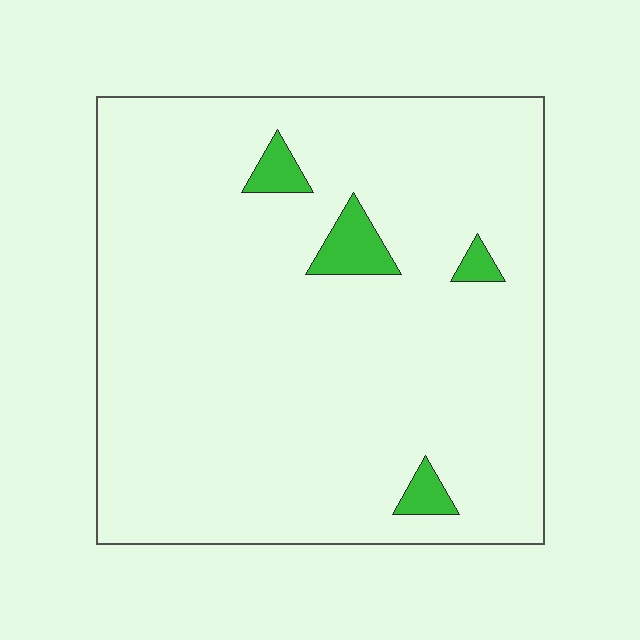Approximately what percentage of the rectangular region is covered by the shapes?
Approximately 5%.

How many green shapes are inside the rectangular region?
4.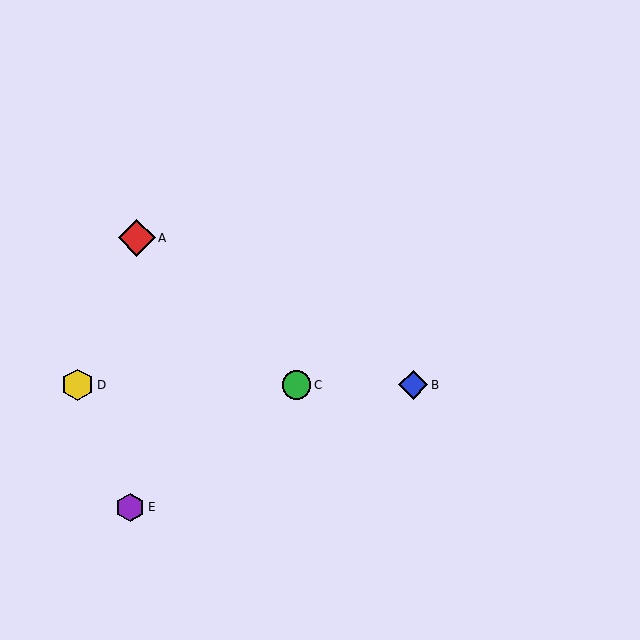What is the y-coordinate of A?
Object A is at y≈238.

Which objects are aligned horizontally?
Objects B, C, D are aligned horizontally.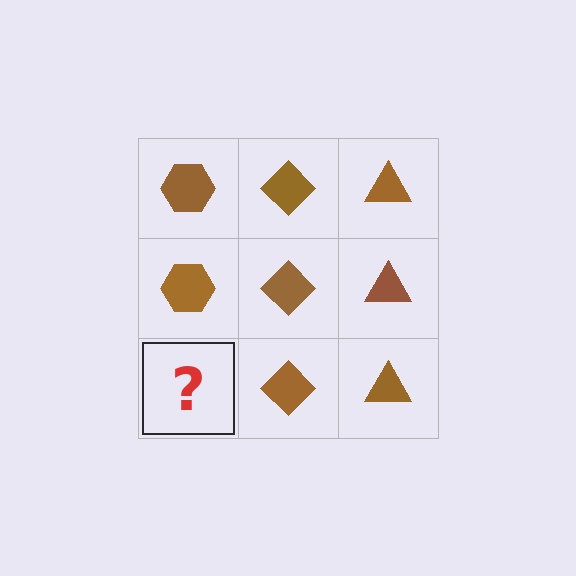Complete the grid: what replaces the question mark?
The question mark should be replaced with a brown hexagon.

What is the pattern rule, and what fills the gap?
The rule is that each column has a consistent shape. The gap should be filled with a brown hexagon.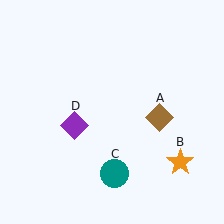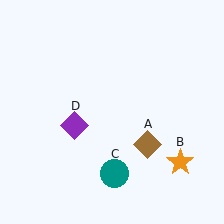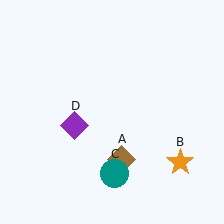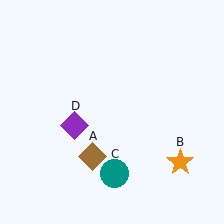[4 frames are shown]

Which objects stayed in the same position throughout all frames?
Orange star (object B) and teal circle (object C) and purple diamond (object D) remained stationary.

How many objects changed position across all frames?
1 object changed position: brown diamond (object A).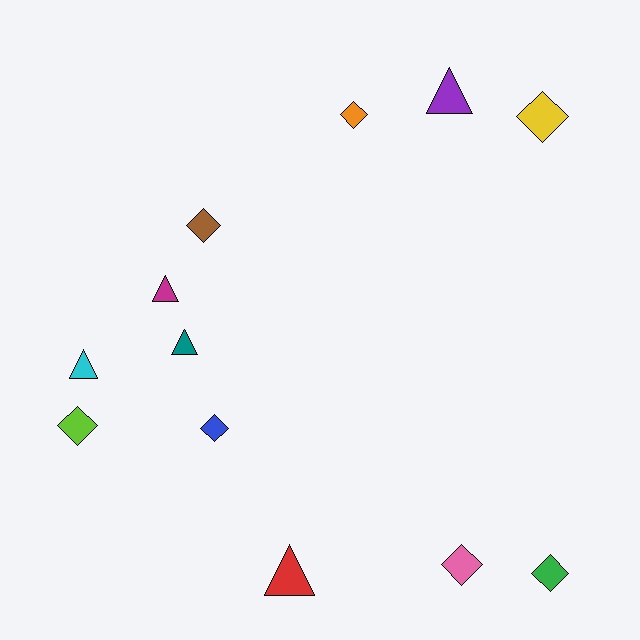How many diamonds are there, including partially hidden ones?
There are 7 diamonds.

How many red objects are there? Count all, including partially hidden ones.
There is 1 red object.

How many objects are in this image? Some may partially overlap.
There are 12 objects.